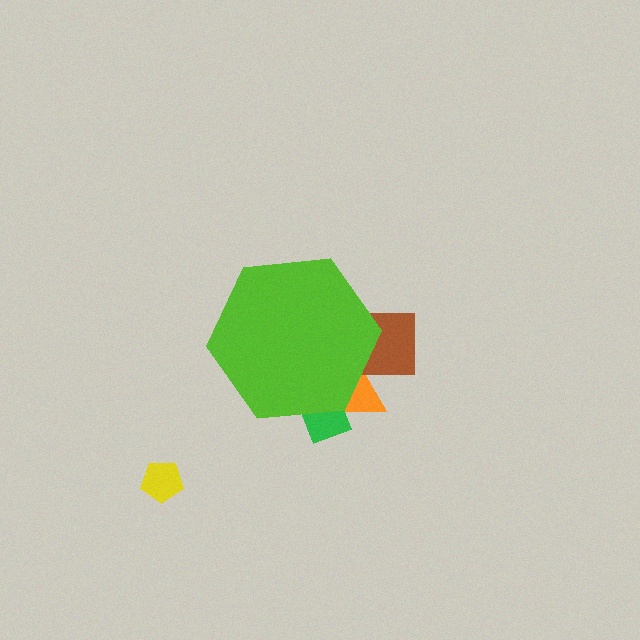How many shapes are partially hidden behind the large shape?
3 shapes are partially hidden.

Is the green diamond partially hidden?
Yes, the green diamond is partially hidden behind the lime hexagon.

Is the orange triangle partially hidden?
Yes, the orange triangle is partially hidden behind the lime hexagon.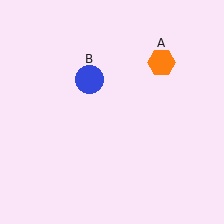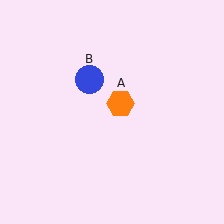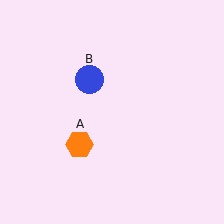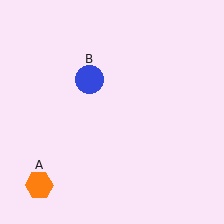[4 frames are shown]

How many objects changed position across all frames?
1 object changed position: orange hexagon (object A).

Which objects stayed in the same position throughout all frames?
Blue circle (object B) remained stationary.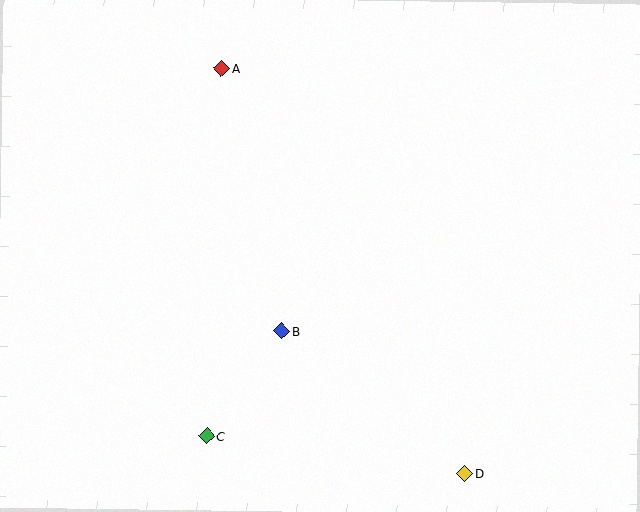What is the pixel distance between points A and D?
The distance between A and D is 473 pixels.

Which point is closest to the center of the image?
Point B at (282, 331) is closest to the center.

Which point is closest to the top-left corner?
Point A is closest to the top-left corner.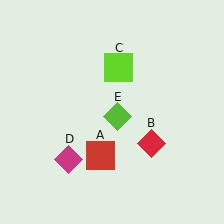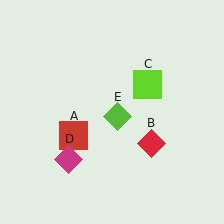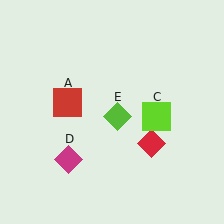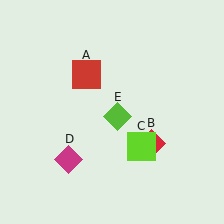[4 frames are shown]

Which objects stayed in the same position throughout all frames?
Red diamond (object B) and magenta diamond (object D) and lime diamond (object E) remained stationary.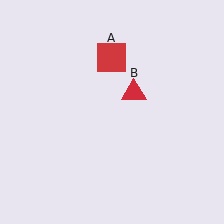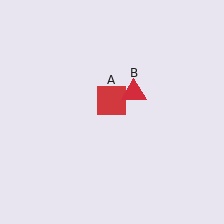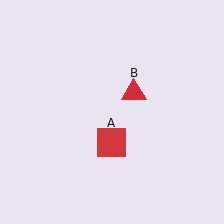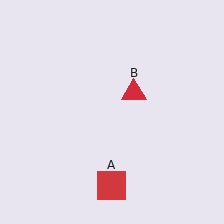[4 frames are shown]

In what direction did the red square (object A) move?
The red square (object A) moved down.